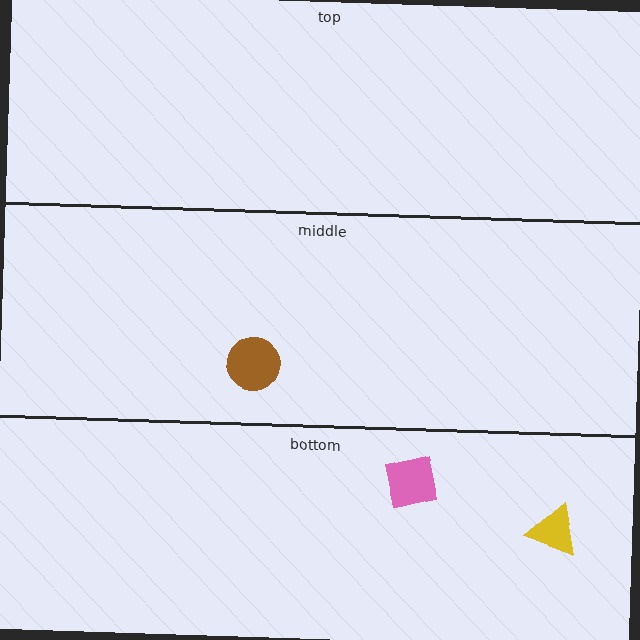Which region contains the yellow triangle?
The bottom region.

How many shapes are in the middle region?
1.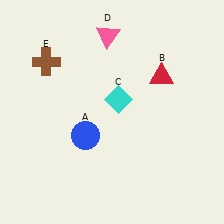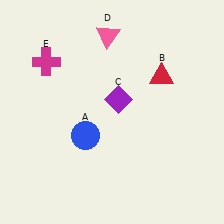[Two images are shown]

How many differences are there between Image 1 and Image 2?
There are 2 differences between the two images.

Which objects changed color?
C changed from cyan to purple. E changed from brown to magenta.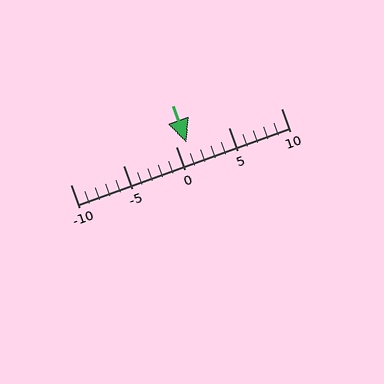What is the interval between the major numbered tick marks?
The major tick marks are spaced 5 units apart.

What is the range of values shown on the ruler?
The ruler shows values from -10 to 10.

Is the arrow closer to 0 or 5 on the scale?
The arrow is closer to 0.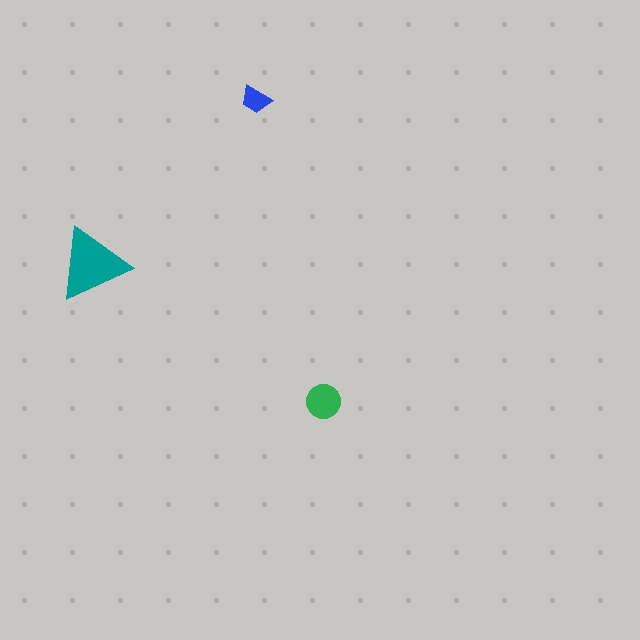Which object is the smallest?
The blue trapezoid.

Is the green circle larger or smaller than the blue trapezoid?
Larger.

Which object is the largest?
The teal triangle.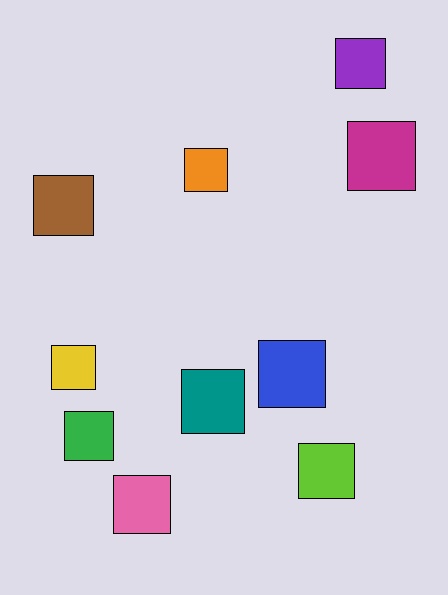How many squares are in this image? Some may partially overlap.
There are 10 squares.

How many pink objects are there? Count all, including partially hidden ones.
There is 1 pink object.